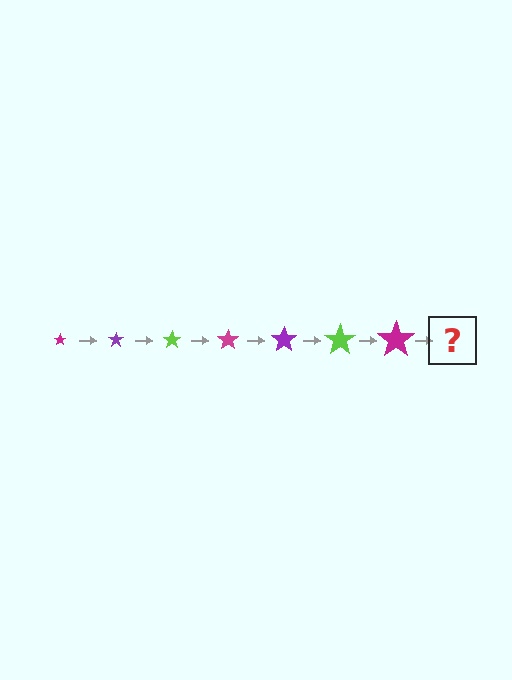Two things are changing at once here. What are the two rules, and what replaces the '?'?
The two rules are that the star grows larger each step and the color cycles through magenta, purple, and lime. The '?' should be a purple star, larger than the previous one.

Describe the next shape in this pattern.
It should be a purple star, larger than the previous one.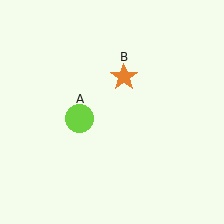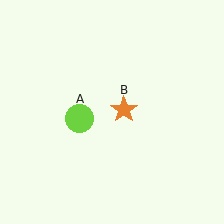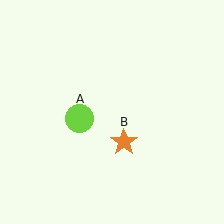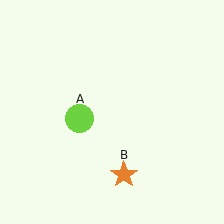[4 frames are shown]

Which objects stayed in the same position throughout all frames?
Lime circle (object A) remained stationary.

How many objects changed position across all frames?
1 object changed position: orange star (object B).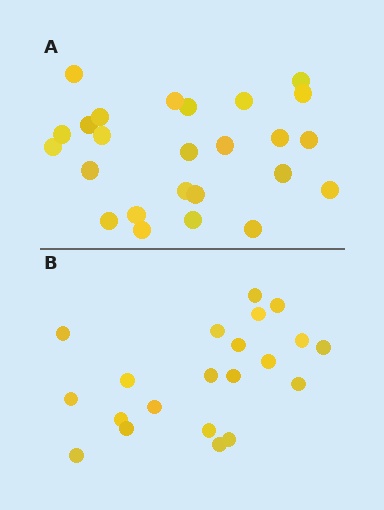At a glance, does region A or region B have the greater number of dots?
Region A (the top region) has more dots.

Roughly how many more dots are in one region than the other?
Region A has about 4 more dots than region B.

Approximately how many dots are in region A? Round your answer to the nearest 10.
About 20 dots. (The exact count is 25, which rounds to 20.)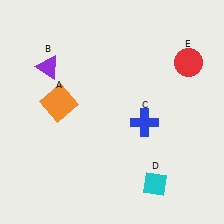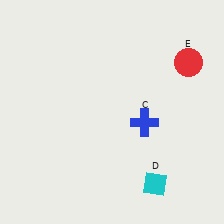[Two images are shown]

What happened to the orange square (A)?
The orange square (A) was removed in Image 2. It was in the top-left area of Image 1.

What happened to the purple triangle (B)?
The purple triangle (B) was removed in Image 2. It was in the top-left area of Image 1.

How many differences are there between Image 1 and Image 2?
There are 2 differences between the two images.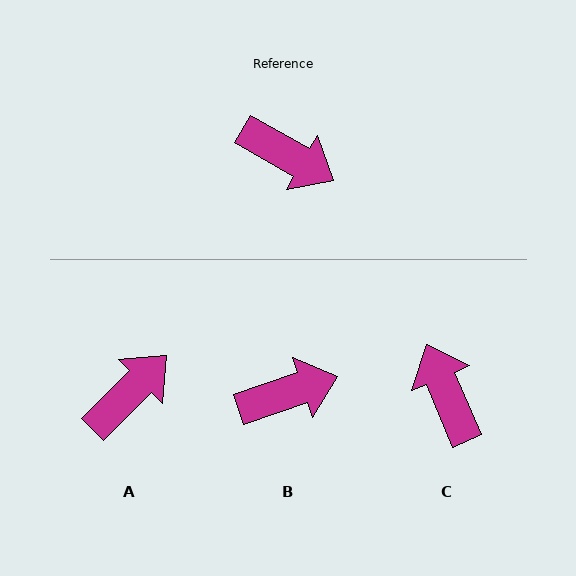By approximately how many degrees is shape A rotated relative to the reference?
Approximately 75 degrees counter-clockwise.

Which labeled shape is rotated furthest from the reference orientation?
C, about 143 degrees away.